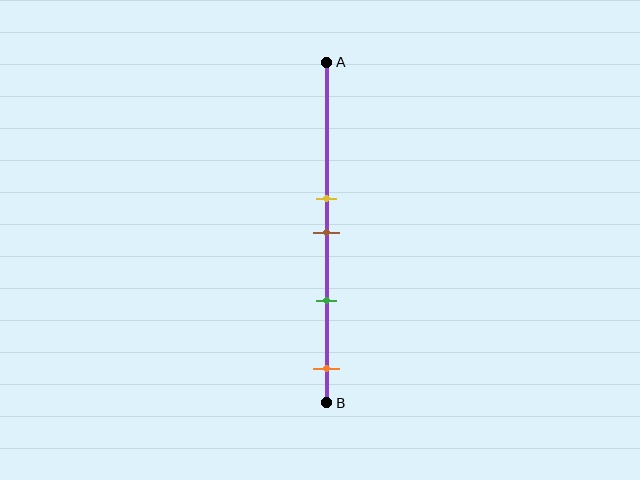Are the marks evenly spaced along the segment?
No, the marks are not evenly spaced.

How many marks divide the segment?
There are 4 marks dividing the segment.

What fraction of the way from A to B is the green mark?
The green mark is approximately 70% (0.7) of the way from A to B.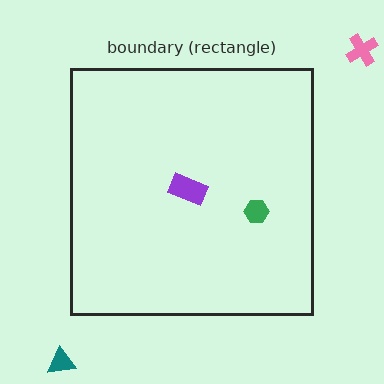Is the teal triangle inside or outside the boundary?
Outside.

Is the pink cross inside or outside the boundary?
Outside.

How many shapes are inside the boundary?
2 inside, 2 outside.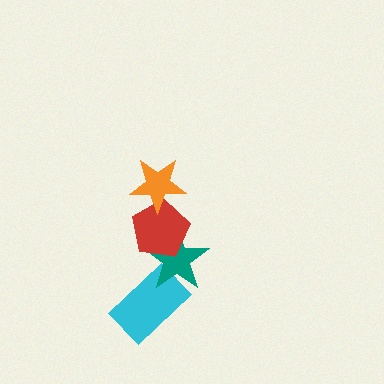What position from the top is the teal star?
The teal star is 3rd from the top.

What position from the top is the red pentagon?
The red pentagon is 2nd from the top.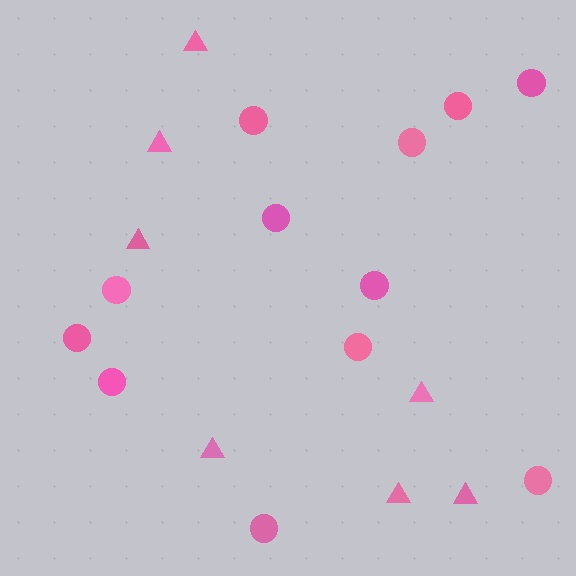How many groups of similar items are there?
There are 2 groups: one group of circles (12) and one group of triangles (7).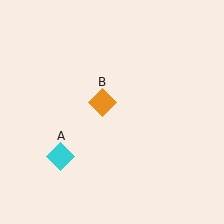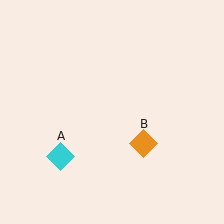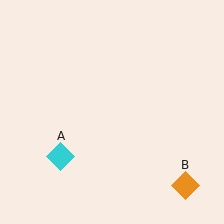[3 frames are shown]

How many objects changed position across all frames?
1 object changed position: orange diamond (object B).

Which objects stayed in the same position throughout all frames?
Cyan diamond (object A) remained stationary.